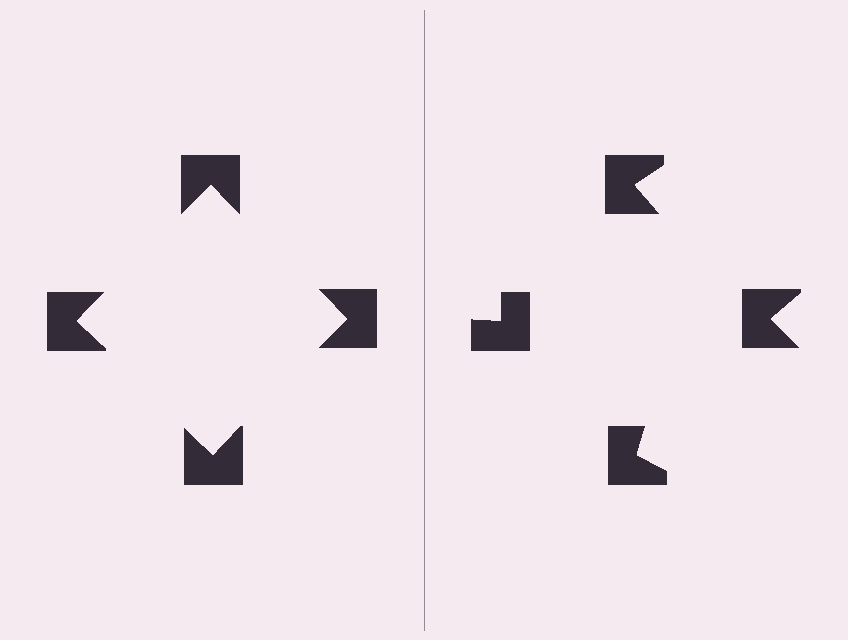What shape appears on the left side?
An illusory square.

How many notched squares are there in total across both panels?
8 — 4 on each side.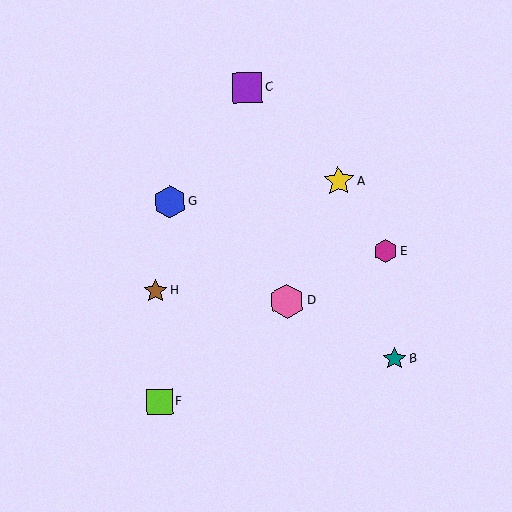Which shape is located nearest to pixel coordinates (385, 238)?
The magenta hexagon (labeled E) at (385, 251) is nearest to that location.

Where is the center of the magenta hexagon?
The center of the magenta hexagon is at (385, 251).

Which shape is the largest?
The pink hexagon (labeled D) is the largest.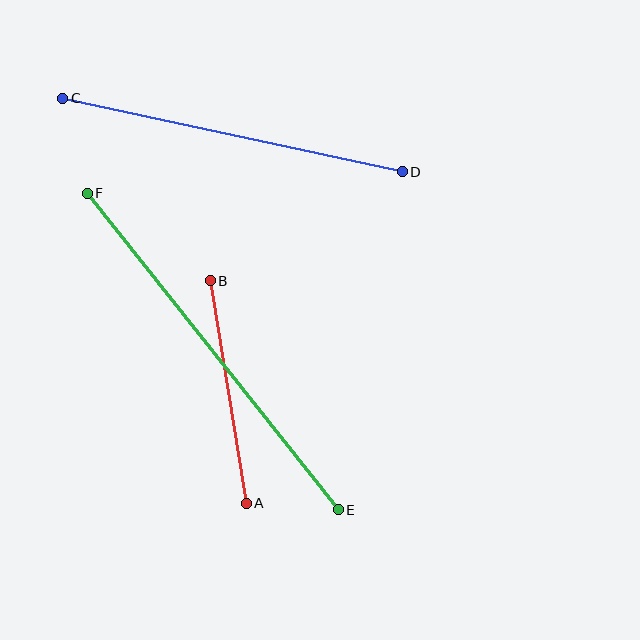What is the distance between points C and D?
The distance is approximately 347 pixels.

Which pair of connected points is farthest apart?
Points E and F are farthest apart.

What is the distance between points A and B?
The distance is approximately 226 pixels.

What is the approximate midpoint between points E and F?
The midpoint is at approximately (213, 351) pixels.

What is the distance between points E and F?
The distance is approximately 404 pixels.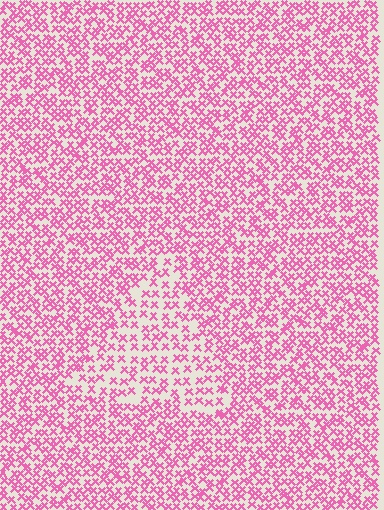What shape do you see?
I see a triangle.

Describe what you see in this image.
The image contains small pink elements arranged at two different densities. A triangle-shaped region is visible where the elements are less densely packed than the surrounding area.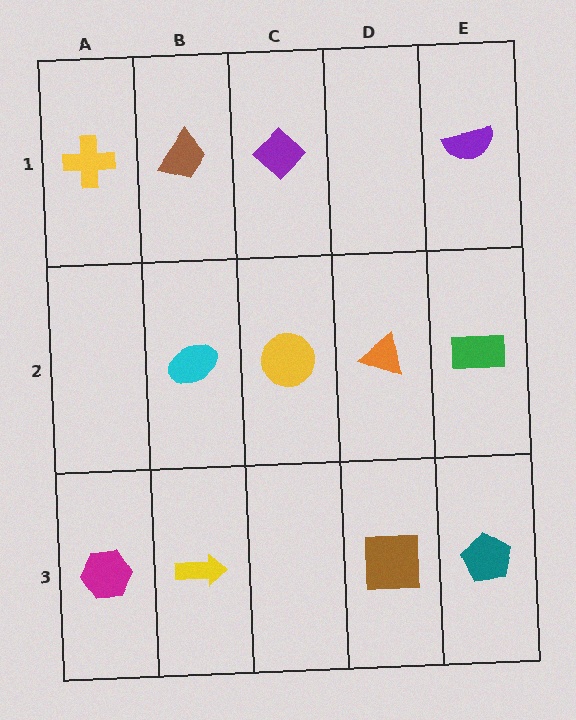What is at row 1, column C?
A purple diamond.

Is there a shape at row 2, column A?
No, that cell is empty.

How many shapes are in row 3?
4 shapes.